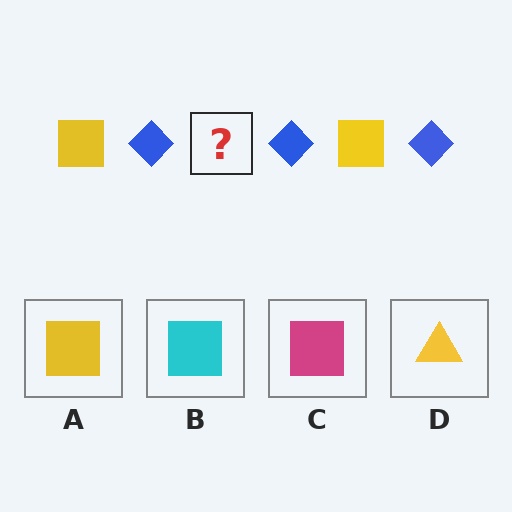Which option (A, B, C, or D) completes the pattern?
A.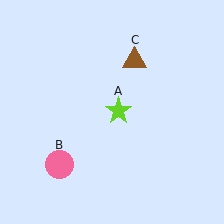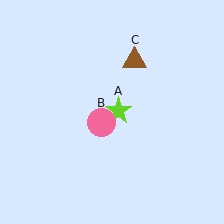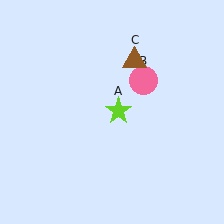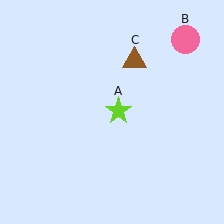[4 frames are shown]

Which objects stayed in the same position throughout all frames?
Lime star (object A) and brown triangle (object C) remained stationary.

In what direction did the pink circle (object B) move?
The pink circle (object B) moved up and to the right.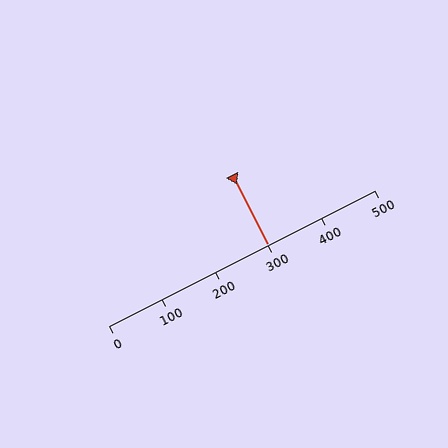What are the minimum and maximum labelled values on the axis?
The axis runs from 0 to 500.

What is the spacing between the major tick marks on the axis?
The major ticks are spaced 100 apart.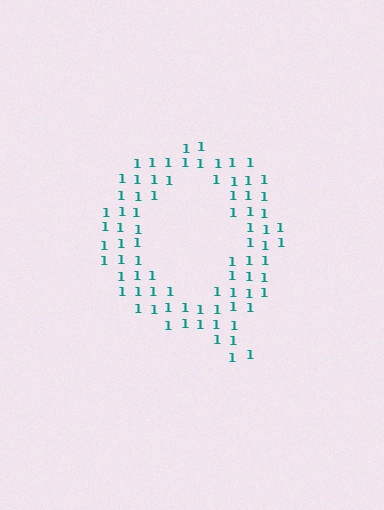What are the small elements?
The small elements are digit 1's.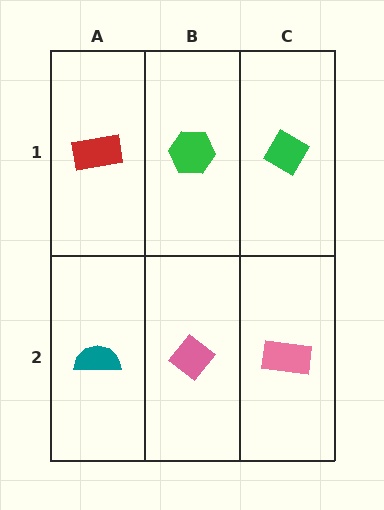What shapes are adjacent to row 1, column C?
A pink rectangle (row 2, column C), a green hexagon (row 1, column B).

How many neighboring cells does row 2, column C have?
2.